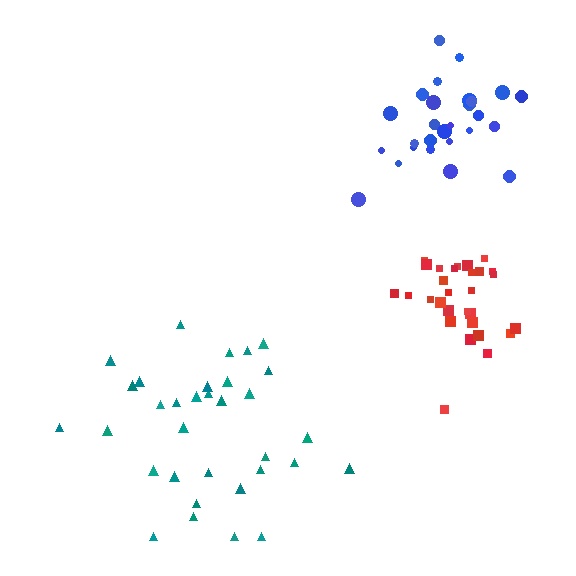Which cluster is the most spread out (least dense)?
Teal.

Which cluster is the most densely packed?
Red.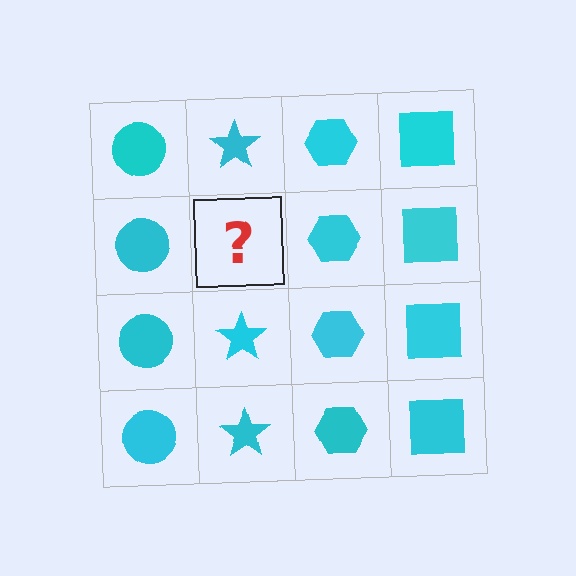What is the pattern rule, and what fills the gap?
The rule is that each column has a consistent shape. The gap should be filled with a cyan star.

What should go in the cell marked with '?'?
The missing cell should contain a cyan star.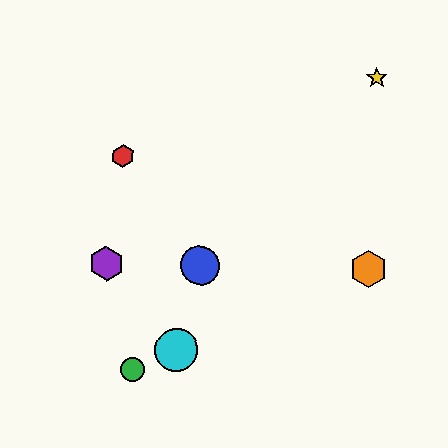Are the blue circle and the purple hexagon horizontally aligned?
Yes, both are at y≈265.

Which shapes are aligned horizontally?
The blue circle, the purple hexagon, the orange hexagon are aligned horizontally.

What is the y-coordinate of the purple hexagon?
The purple hexagon is at y≈263.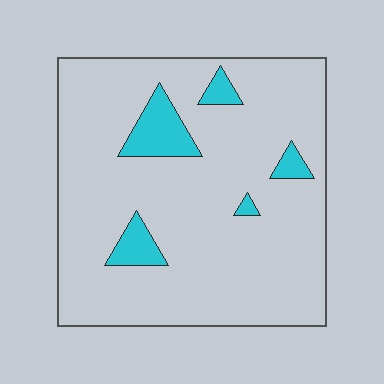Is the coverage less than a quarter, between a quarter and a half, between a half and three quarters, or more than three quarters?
Less than a quarter.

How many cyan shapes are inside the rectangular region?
5.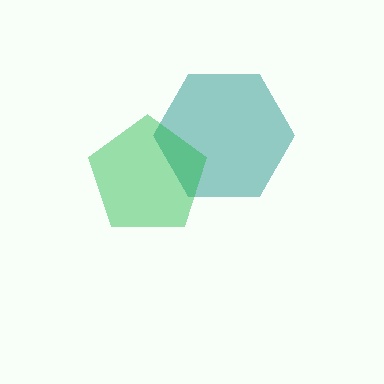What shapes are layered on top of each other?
The layered shapes are: a teal hexagon, a green pentagon.